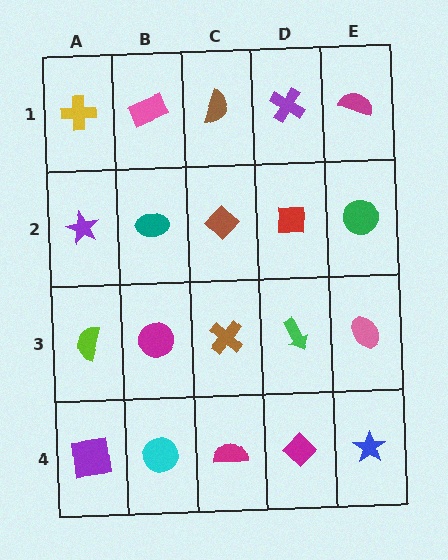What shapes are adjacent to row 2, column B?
A pink rectangle (row 1, column B), a magenta circle (row 3, column B), a purple star (row 2, column A), a brown diamond (row 2, column C).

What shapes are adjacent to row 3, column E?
A green circle (row 2, column E), a blue star (row 4, column E), a green arrow (row 3, column D).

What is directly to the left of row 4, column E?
A magenta diamond.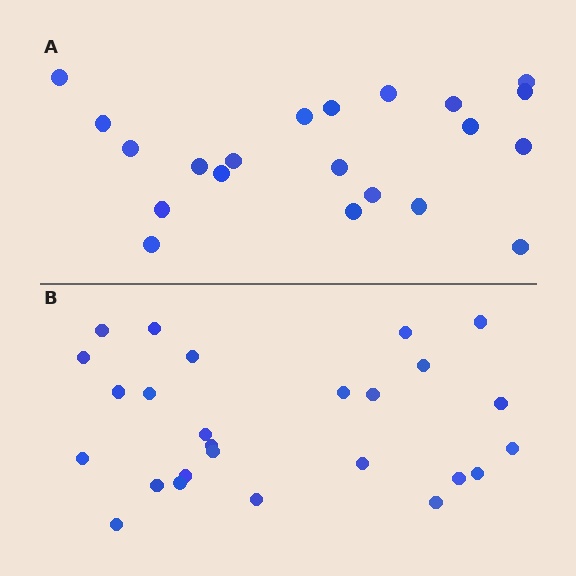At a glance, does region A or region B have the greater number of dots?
Region B (the bottom region) has more dots.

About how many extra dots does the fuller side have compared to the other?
Region B has about 5 more dots than region A.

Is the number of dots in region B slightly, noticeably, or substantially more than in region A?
Region B has only slightly more — the two regions are fairly close. The ratio is roughly 1.2 to 1.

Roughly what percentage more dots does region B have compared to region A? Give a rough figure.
About 25% more.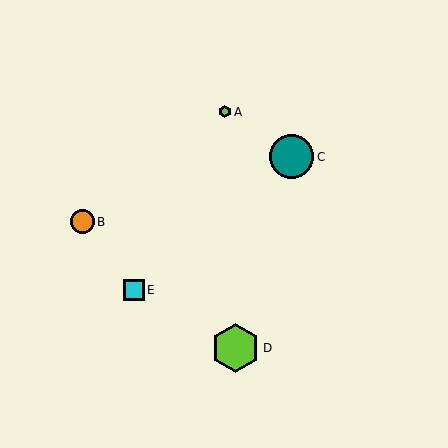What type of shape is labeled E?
Shape E is a cyan square.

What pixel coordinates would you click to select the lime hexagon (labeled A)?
Click at (225, 112) to select the lime hexagon A.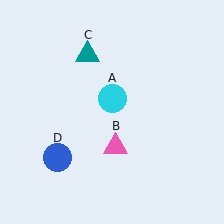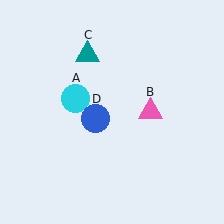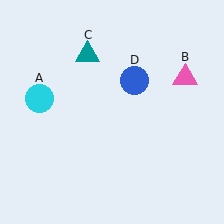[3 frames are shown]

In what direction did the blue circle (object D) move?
The blue circle (object D) moved up and to the right.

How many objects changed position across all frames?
3 objects changed position: cyan circle (object A), pink triangle (object B), blue circle (object D).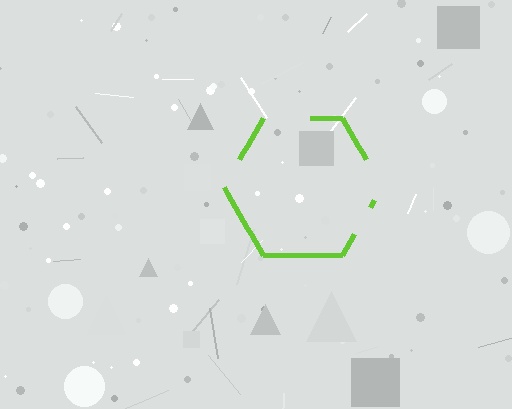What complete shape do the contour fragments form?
The contour fragments form a hexagon.